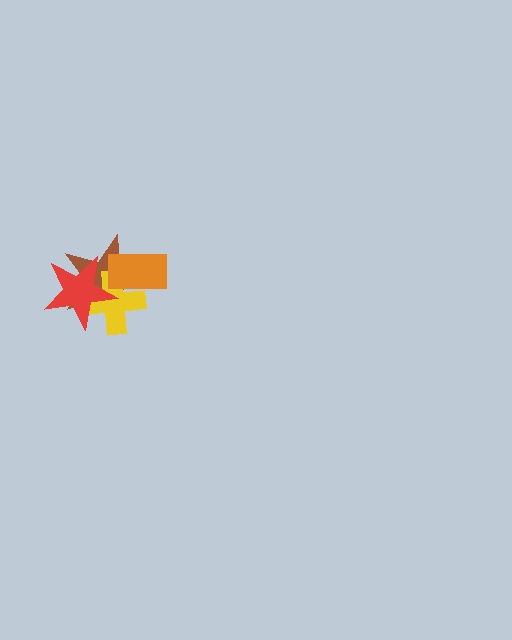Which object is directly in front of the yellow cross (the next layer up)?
The orange rectangle is directly in front of the yellow cross.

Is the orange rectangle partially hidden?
No, no other shape covers it.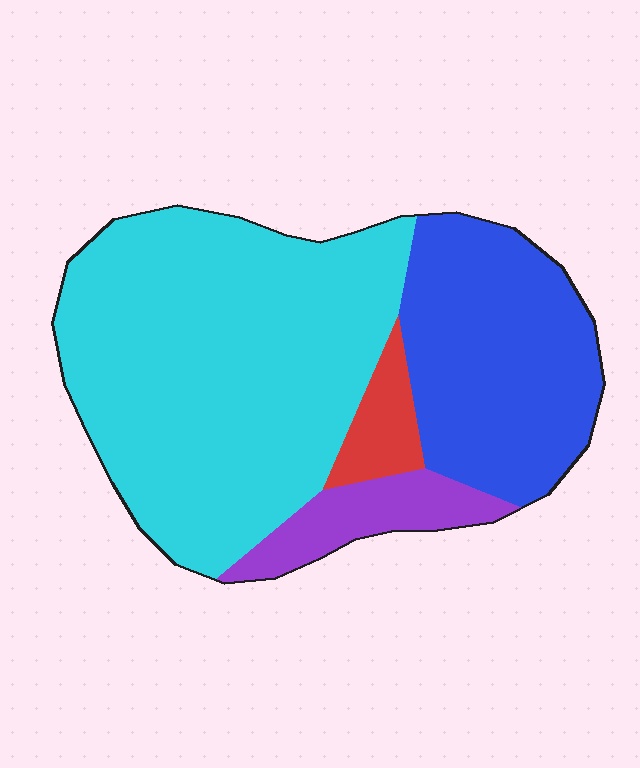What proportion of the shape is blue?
Blue covers 29% of the shape.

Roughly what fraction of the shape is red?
Red covers roughly 5% of the shape.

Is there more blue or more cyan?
Cyan.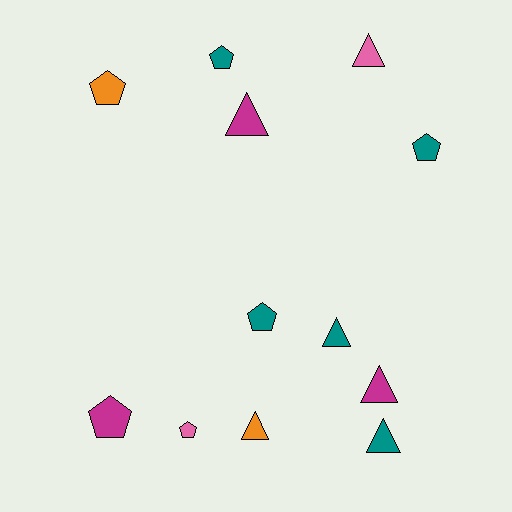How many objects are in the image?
There are 12 objects.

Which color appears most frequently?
Teal, with 5 objects.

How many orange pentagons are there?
There is 1 orange pentagon.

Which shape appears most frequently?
Pentagon, with 6 objects.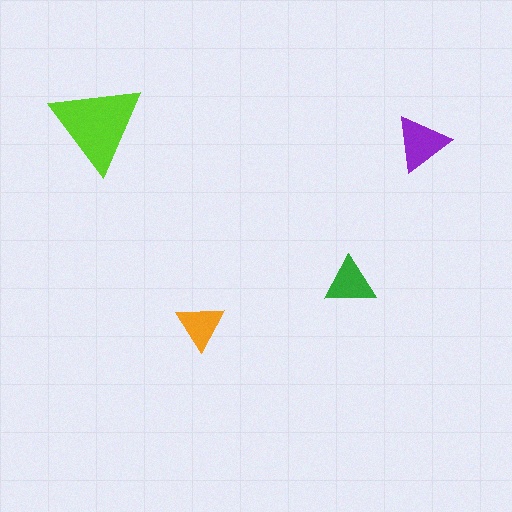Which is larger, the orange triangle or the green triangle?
The green one.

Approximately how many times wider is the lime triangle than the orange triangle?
About 2 times wider.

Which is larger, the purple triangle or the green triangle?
The purple one.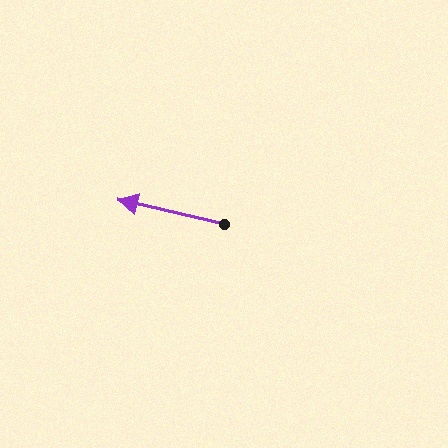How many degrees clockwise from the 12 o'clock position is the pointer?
Approximately 283 degrees.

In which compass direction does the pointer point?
West.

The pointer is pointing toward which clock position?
Roughly 9 o'clock.